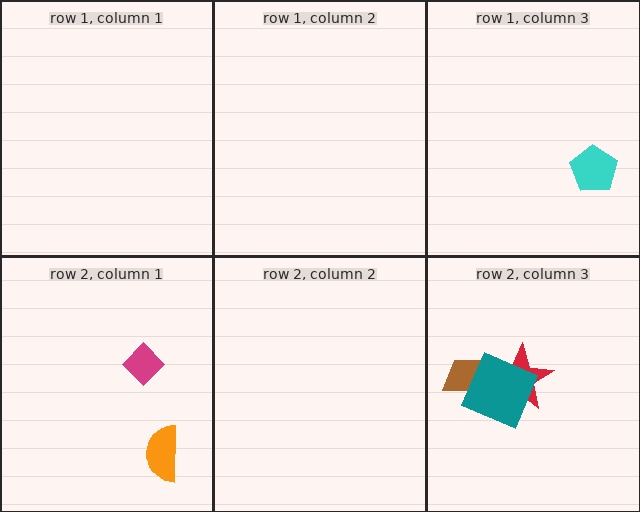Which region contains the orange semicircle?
The row 2, column 1 region.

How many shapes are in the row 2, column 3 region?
3.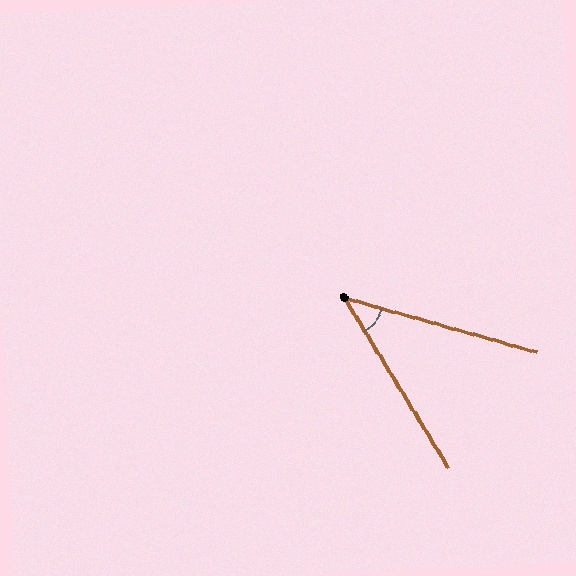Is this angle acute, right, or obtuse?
It is acute.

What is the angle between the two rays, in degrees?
Approximately 43 degrees.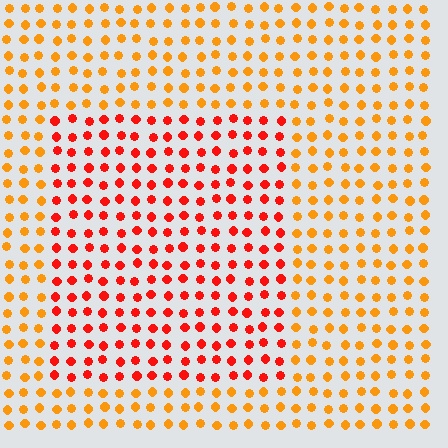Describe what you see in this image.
The image is filled with small orange elements in a uniform arrangement. A rectangle-shaped region is visible where the elements are tinted to a slightly different hue, forming a subtle color boundary.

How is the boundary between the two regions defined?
The boundary is defined purely by a slight shift in hue (about 35 degrees). Spacing, size, and orientation are identical on both sides.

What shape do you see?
I see a rectangle.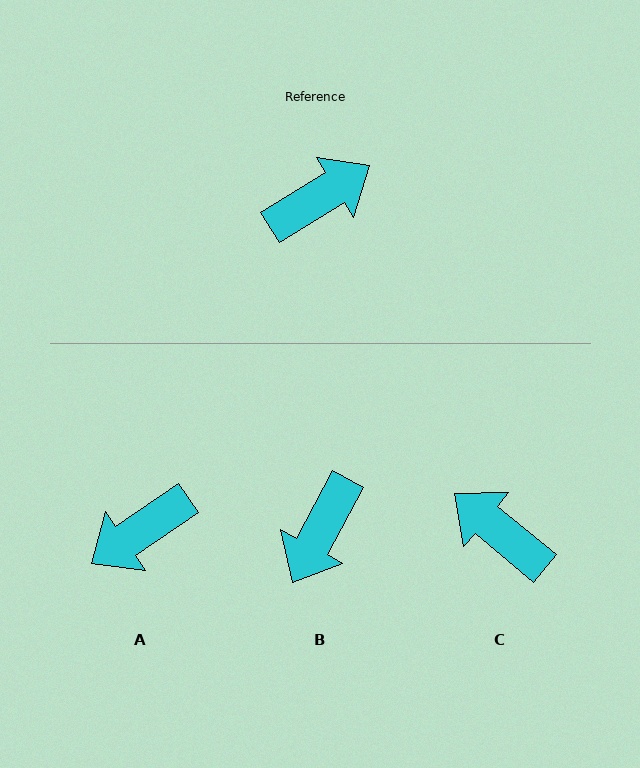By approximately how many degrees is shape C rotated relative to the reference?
Approximately 108 degrees counter-clockwise.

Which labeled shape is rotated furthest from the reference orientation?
A, about 178 degrees away.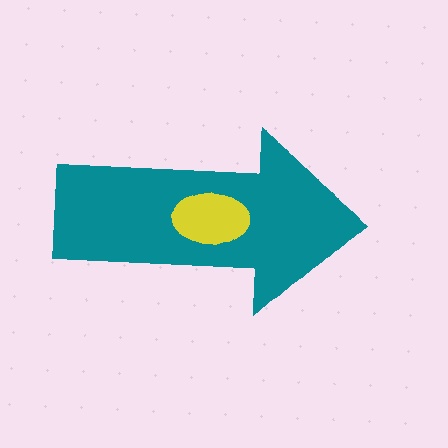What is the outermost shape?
The teal arrow.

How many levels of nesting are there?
2.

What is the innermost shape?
The yellow ellipse.